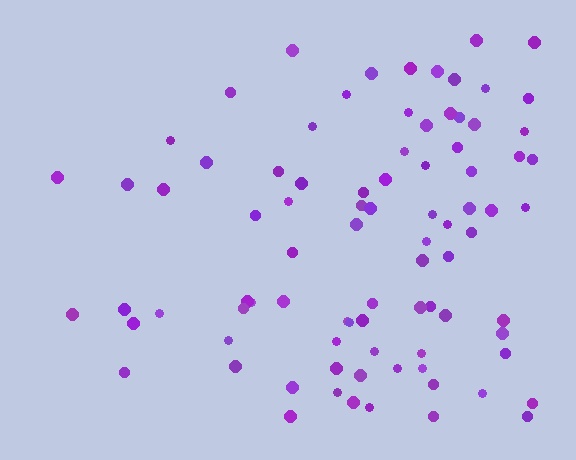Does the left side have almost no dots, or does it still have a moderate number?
Still a moderate number, just noticeably fewer than the right.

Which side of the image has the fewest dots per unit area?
The left.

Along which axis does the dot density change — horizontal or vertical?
Horizontal.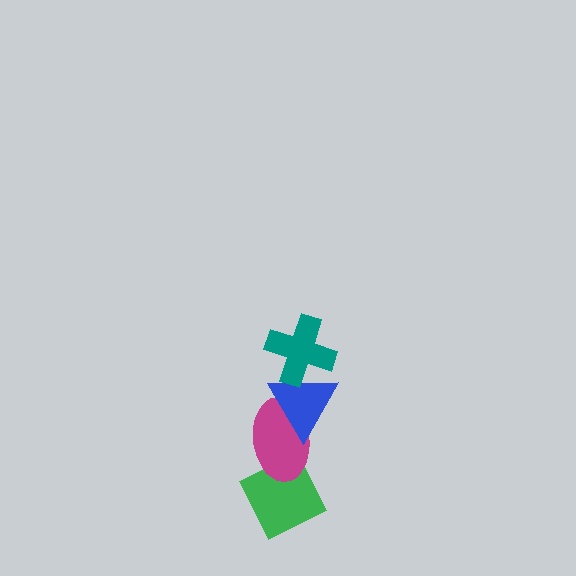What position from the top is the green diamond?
The green diamond is 4th from the top.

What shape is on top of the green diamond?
The magenta ellipse is on top of the green diamond.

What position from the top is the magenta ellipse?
The magenta ellipse is 3rd from the top.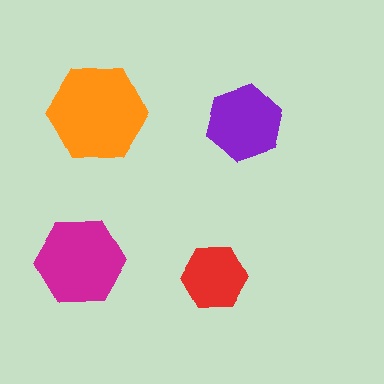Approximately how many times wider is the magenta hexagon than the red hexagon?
About 1.5 times wider.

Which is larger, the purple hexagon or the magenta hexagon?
The magenta one.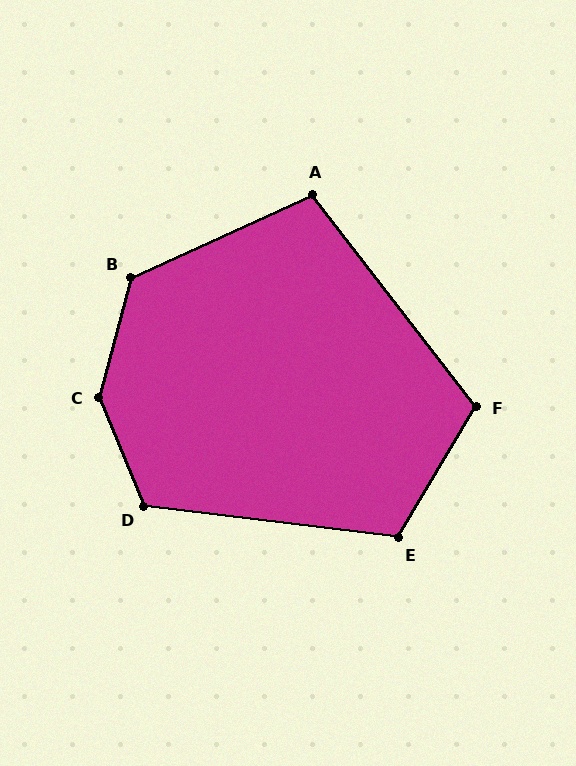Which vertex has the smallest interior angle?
A, at approximately 103 degrees.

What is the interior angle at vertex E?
Approximately 114 degrees (obtuse).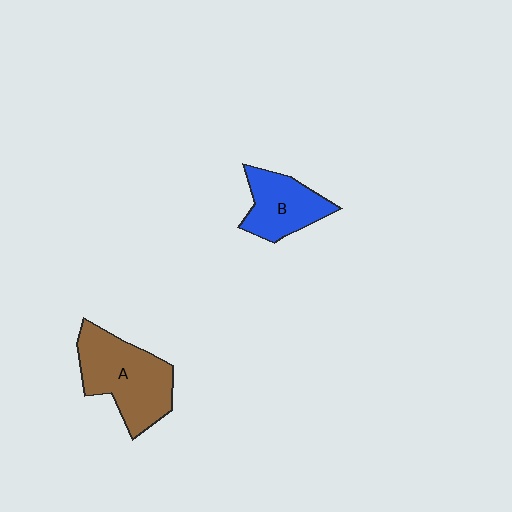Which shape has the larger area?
Shape A (brown).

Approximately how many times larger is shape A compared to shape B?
Approximately 1.5 times.